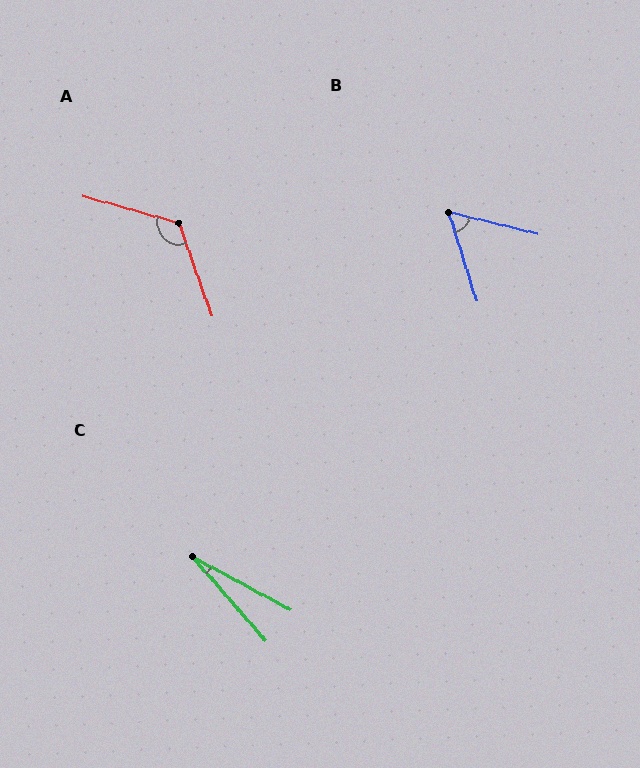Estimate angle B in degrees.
Approximately 58 degrees.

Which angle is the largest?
A, at approximately 125 degrees.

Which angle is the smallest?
C, at approximately 20 degrees.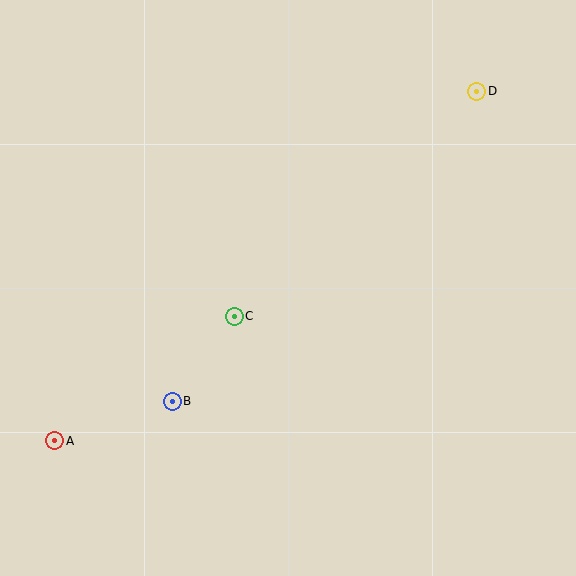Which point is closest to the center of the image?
Point C at (234, 316) is closest to the center.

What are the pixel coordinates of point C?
Point C is at (234, 316).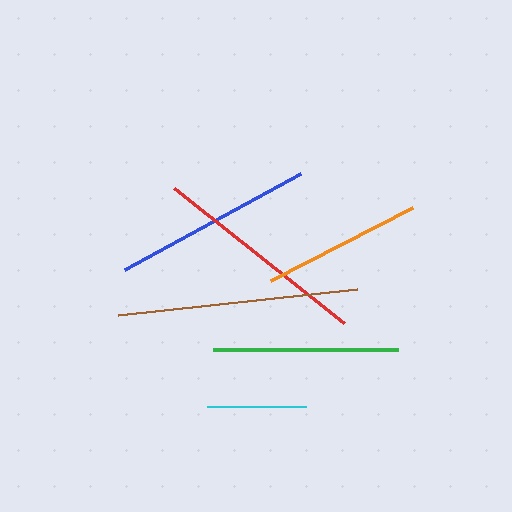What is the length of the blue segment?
The blue segment is approximately 201 pixels long.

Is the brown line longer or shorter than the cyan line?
The brown line is longer than the cyan line.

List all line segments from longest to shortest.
From longest to shortest: brown, red, blue, green, orange, cyan.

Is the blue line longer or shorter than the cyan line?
The blue line is longer than the cyan line.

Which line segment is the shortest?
The cyan line is the shortest at approximately 99 pixels.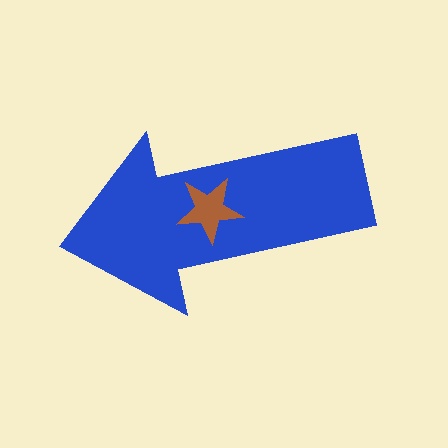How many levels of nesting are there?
2.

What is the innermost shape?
The brown star.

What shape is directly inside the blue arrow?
The brown star.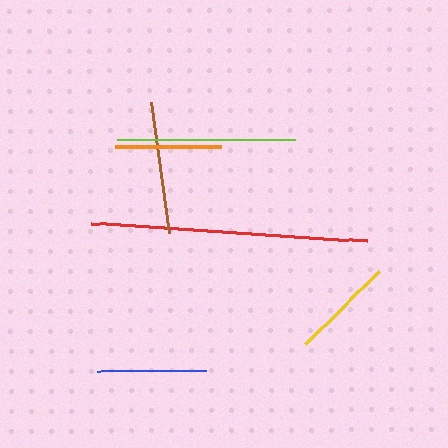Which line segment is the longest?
The red line is the longest at approximately 277 pixels.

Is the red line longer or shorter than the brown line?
The red line is longer than the brown line.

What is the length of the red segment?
The red segment is approximately 277 pixels long.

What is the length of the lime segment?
The lime segment is approximately 177 pixels long.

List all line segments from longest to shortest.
From longest to shortest: red, lime, brown, blue, orange, yellow.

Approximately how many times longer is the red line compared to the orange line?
The red line is approximately 2.6 times the length of the orange line.